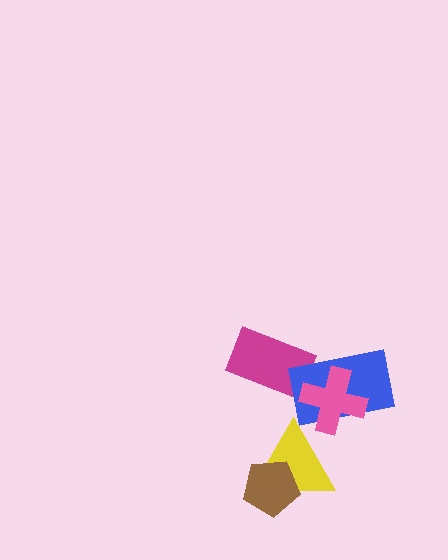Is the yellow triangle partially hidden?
Yes, it is partially covered by another shape.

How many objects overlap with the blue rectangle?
2 objects overlap with the blue rectangle.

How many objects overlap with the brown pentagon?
1 object overlaps with the brown pentagon.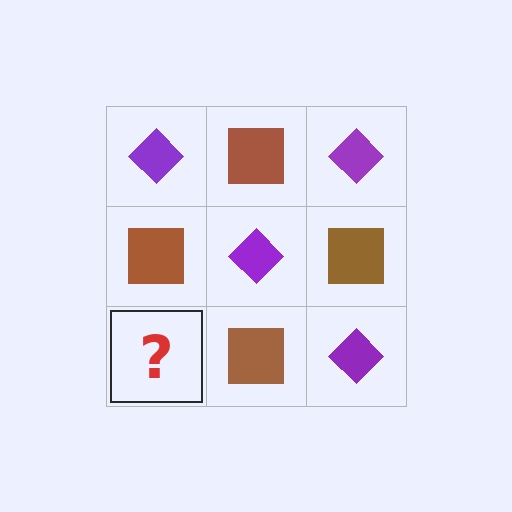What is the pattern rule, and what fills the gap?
The rule is that it alternates purple diamond and brown square in a checkerboard pattern. The gap should be filled with a purple diamond.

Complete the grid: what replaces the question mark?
The question mark should be replaced with a purple diamond.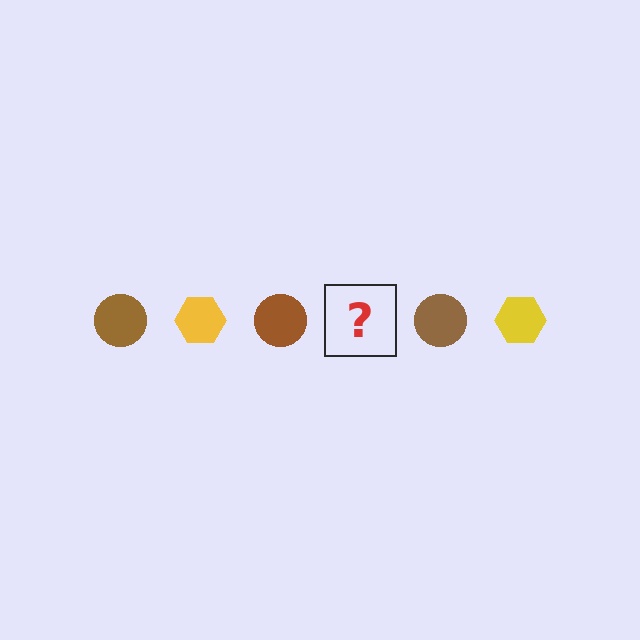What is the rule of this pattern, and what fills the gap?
The rule is that the pattern alternates between brown circle and yellow hexagon. The gap should be filled with a yellow hexagon.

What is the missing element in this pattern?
The missing element is a yellow hexagon.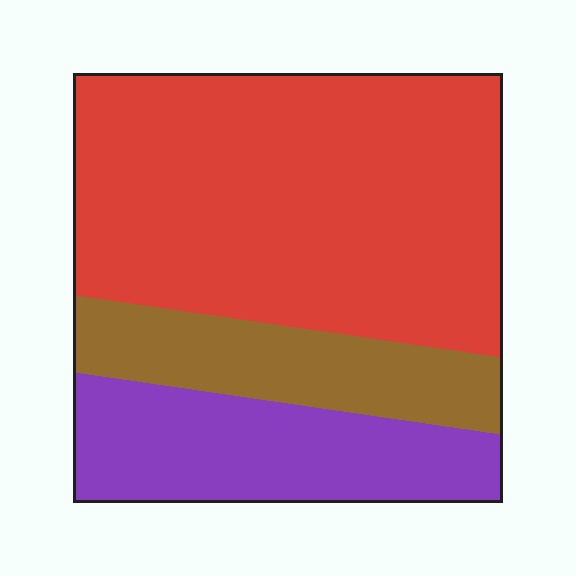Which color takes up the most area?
Red, at roughly 60%.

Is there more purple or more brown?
Purple.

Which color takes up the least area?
Brown, at roughly 20%.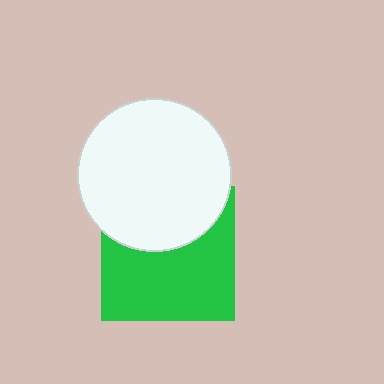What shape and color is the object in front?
The object in front is a white circle.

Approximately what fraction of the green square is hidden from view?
Roughly 39% of the green square is hidden behind the white circle.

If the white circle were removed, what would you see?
You would see the complete green square.